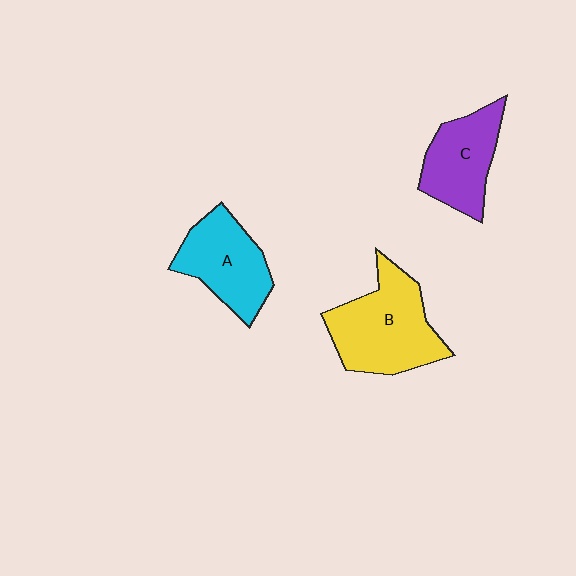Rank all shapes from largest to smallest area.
From largest to smallest: B (yellow), A (cyan), C (purple).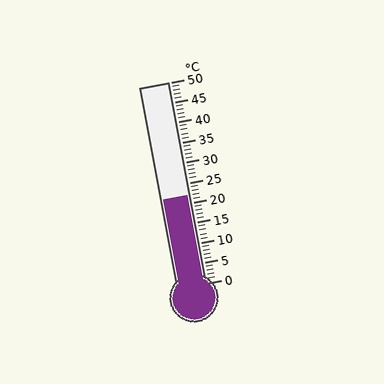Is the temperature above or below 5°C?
The temperature is above 5°C.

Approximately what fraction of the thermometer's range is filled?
The thermometer is filled to approximately 45% of its range.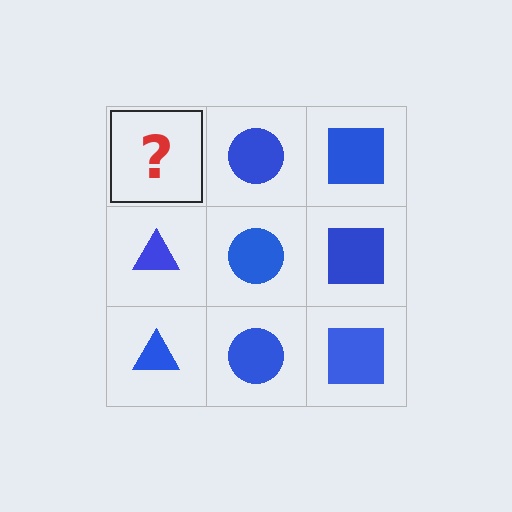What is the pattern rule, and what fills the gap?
The rule is that each column has a consistent shape. The gap should be filled with a blue triangle.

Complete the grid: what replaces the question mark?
The question mark should be replaced with a blue triangle.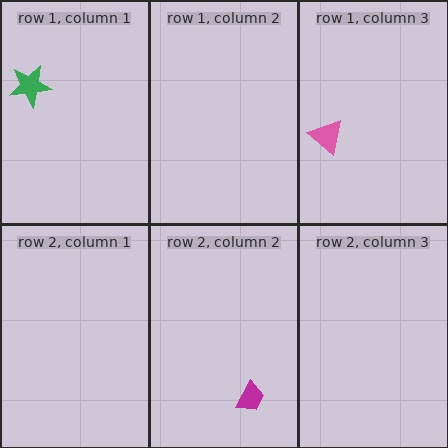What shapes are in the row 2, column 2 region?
The magenta trapezoid.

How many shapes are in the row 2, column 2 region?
1.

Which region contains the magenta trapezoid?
The row 2, column 2 region.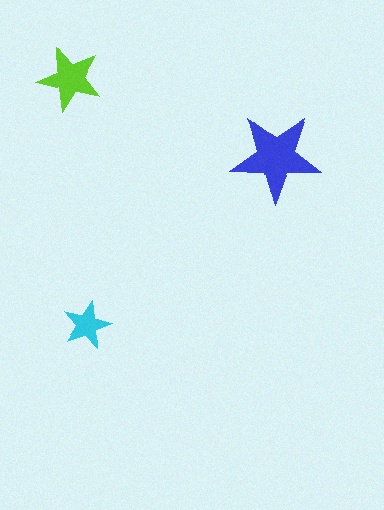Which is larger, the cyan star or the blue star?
The blue one.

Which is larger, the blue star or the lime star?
The blue one.